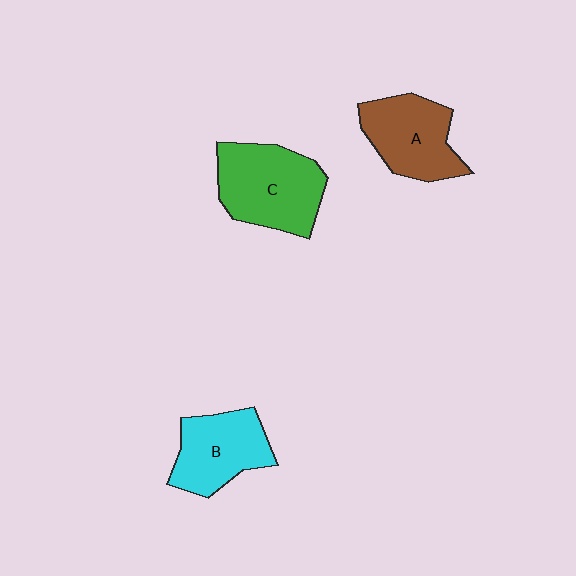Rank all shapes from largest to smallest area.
From largest to smallest: C (green), A (brown), B (cyan).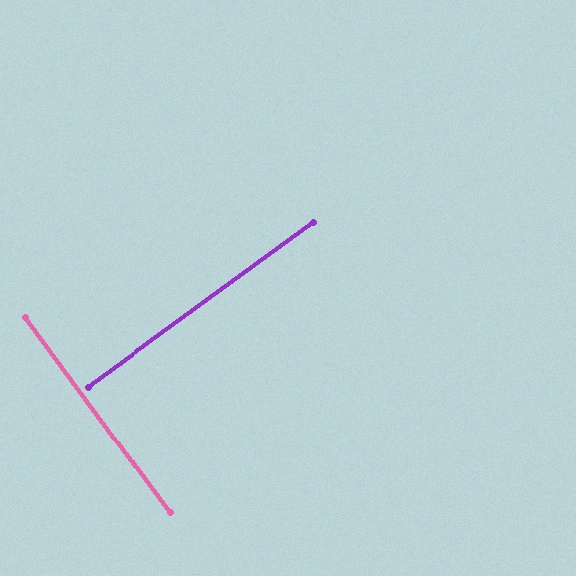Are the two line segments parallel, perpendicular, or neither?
Perpendicular — they meet at approximately 90°.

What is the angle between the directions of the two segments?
Approximately 90 degrees.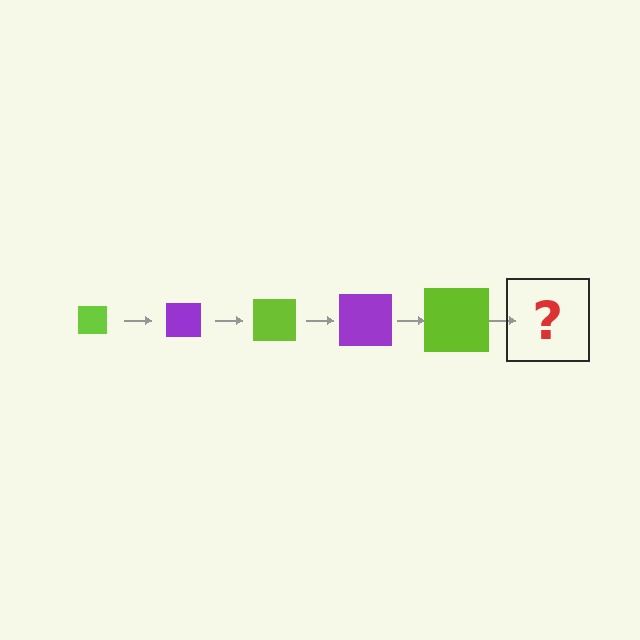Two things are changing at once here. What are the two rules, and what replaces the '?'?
The two rules are that the square grows larger each step and the color cycles through lime and purple. The '?' should be a purple square, larger than the previous one.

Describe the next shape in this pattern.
It should be a purple square, larger than the previous one.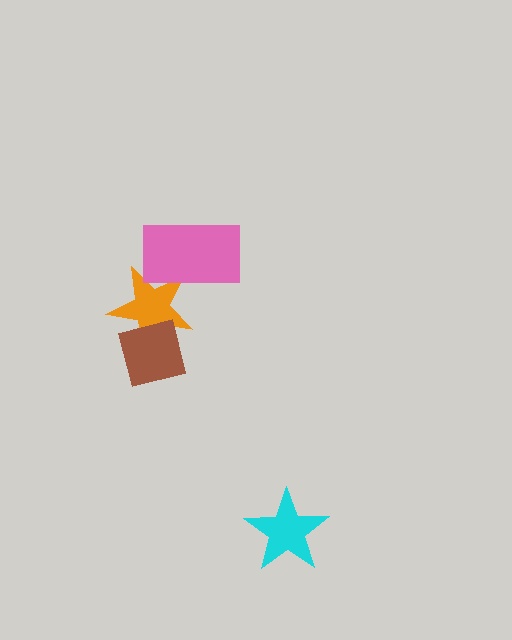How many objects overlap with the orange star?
2 objects overlap with the orange star.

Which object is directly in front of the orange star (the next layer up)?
The brown square is directly in front of the orange star.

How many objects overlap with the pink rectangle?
1 object overlaps with the pink rectangle.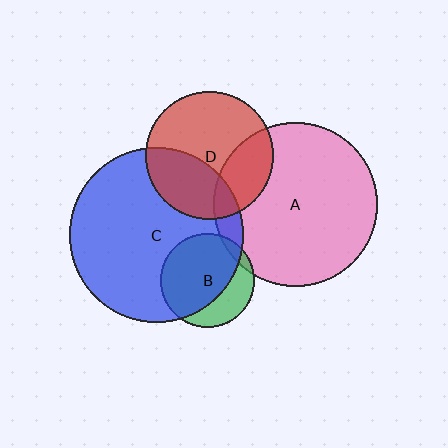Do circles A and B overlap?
Yes.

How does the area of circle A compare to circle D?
Approximately 1.6 times.